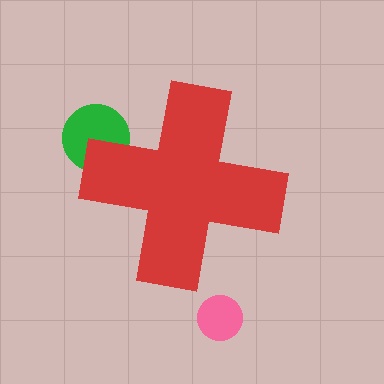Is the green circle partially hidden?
Yes, the green circle is partially hidden behind the red cross.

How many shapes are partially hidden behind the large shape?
2 shapes are partially hidden.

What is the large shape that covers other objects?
A red cross.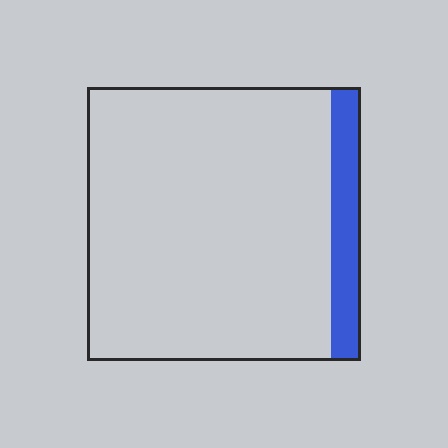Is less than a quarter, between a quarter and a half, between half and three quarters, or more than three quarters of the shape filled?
Less than a quarter.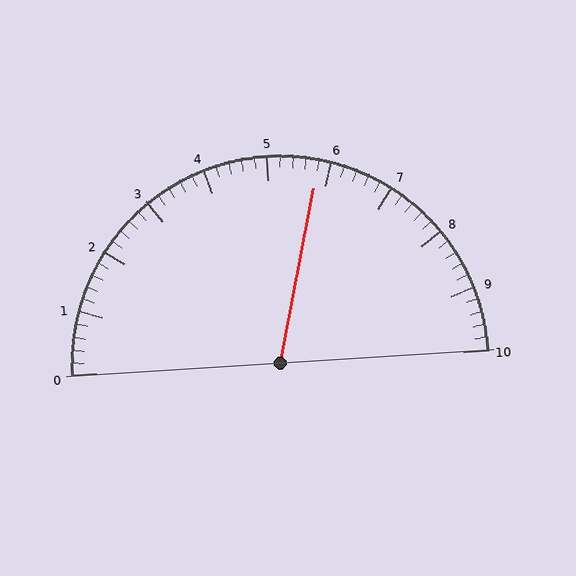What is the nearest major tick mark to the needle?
The nearest major tick mark is 6.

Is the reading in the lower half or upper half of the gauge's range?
The reading is in the upper half of the range (0 to 10).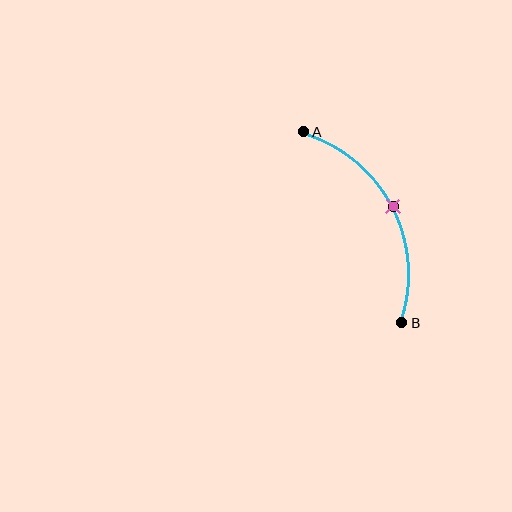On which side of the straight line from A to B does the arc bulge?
The arc bulges to the right of the straight line connecting A and B.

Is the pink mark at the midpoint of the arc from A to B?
Yes. The pink mark lies on the arc at equal arc-length from both A and B — it is the arc midpoint.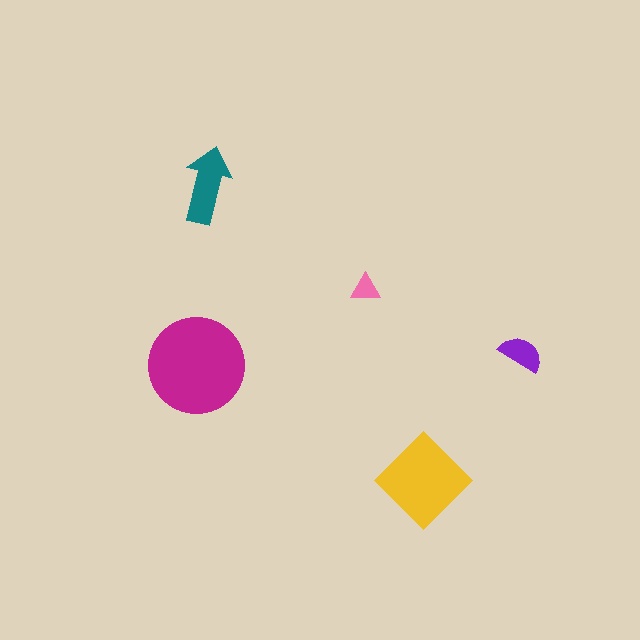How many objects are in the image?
There are 5 objects in the image.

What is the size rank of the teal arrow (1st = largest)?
3rd.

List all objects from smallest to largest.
The pink triangle, the purple semicircle, the teal arrow, the yellow diamond, the magenta circle.